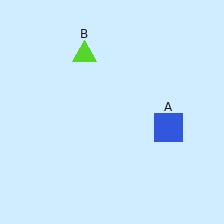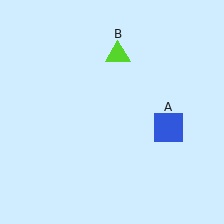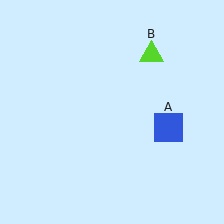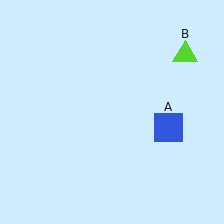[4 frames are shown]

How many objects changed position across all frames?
1 object changed position: lime triangle (object B).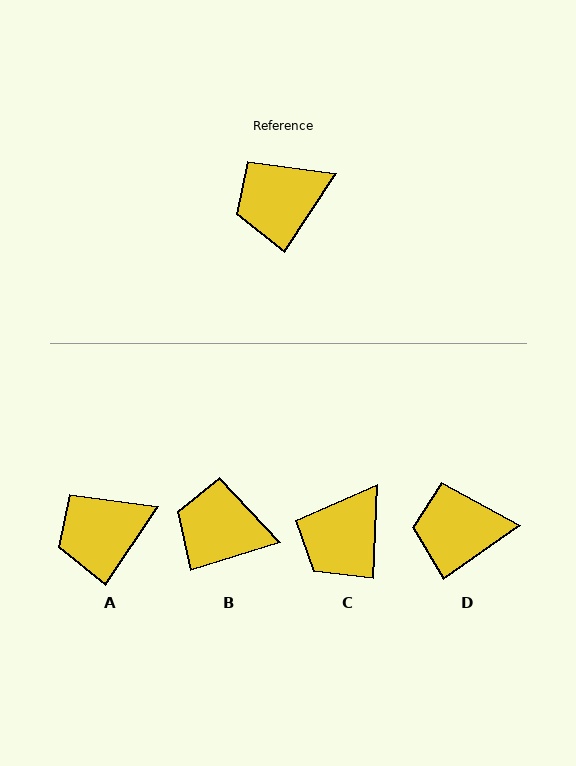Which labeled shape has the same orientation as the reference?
A.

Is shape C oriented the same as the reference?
No, it is off by about 31 degrees.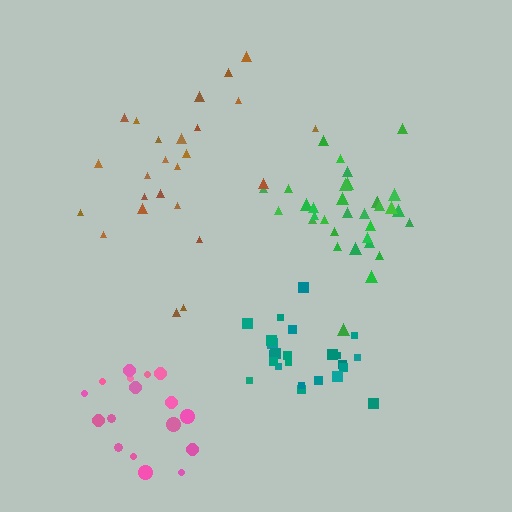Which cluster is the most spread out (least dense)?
Brown.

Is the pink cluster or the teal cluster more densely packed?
Teal.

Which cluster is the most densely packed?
Teal.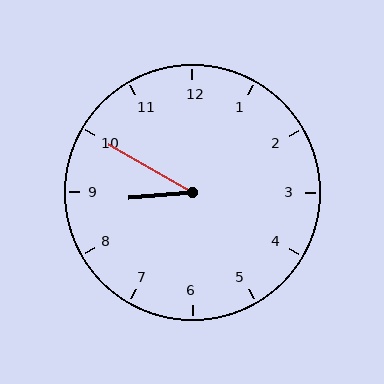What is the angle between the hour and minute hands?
Approximately 35 degrees.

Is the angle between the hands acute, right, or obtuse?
It is acute.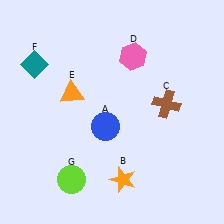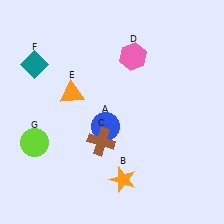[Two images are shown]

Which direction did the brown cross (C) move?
The brown cross (C) moved left.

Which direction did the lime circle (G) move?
The lime circle (G) moved left.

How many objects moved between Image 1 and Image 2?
2 objects moved between the two images.